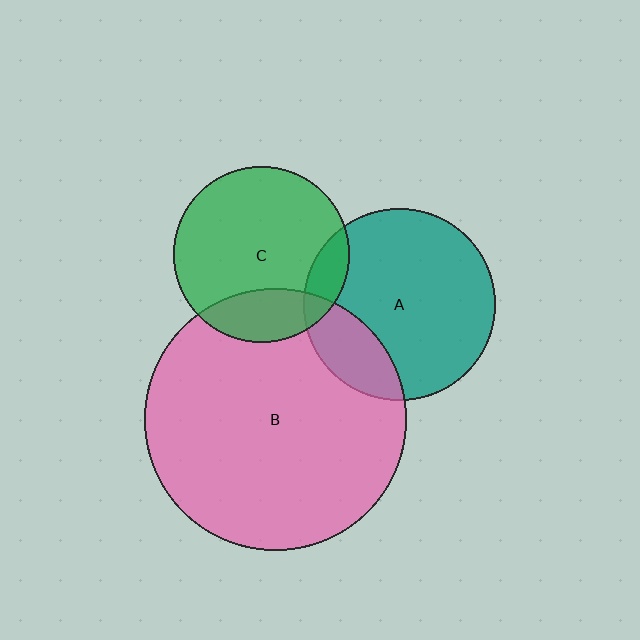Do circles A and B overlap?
Yes.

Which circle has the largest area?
Circle B (pink).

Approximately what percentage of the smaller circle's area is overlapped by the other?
Approximately 20%.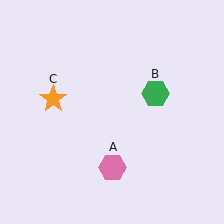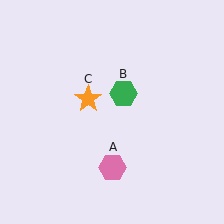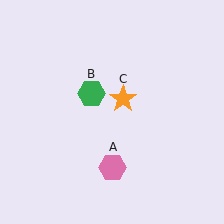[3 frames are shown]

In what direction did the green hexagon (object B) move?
The green hexagon (object B) moved left.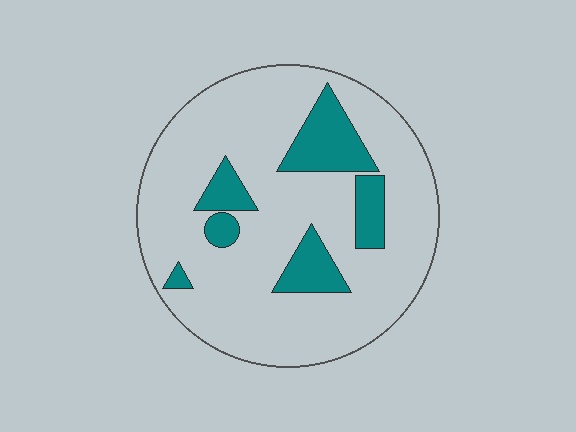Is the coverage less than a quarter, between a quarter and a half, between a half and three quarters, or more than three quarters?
Less than a quarter.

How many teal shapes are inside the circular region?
6.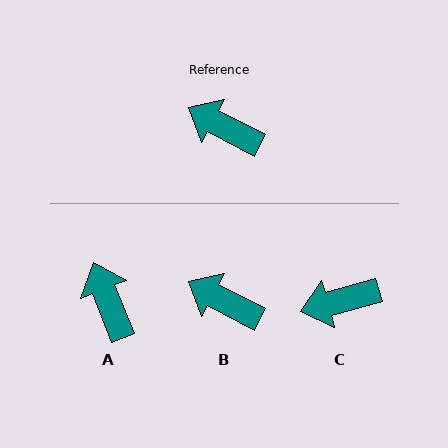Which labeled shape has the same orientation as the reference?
B.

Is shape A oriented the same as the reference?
No, it is off by about 41 degrees.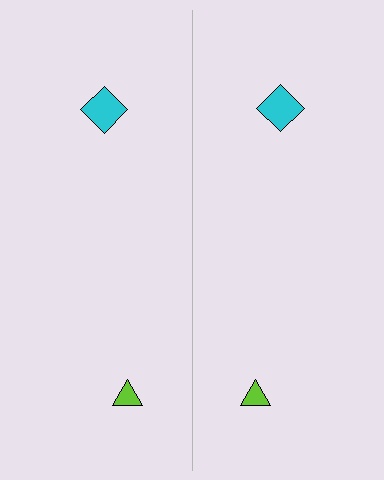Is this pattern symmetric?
Yes, this pattern has bilateral (reflection) symmetry.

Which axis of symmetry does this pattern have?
The pattern has a vertical axis of symmetry running through the center of the image.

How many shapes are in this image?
There are 4 shapes in this image.